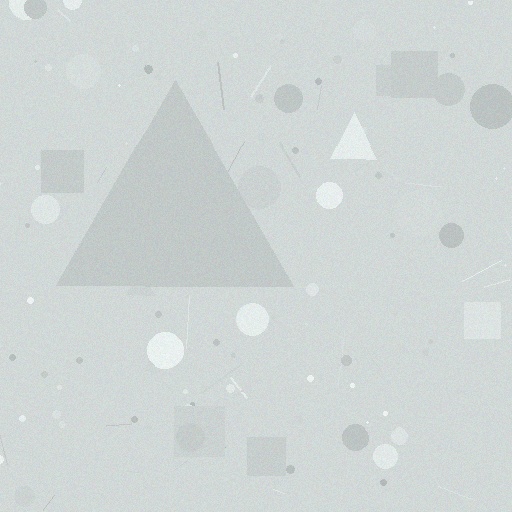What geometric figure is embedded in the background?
A triangle is embedded in the background.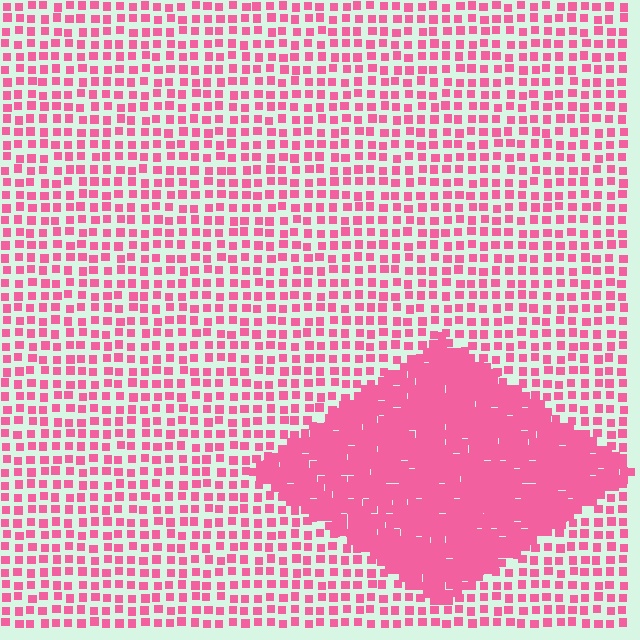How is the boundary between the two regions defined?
The boundary is defined by a change in element density (approximately 2.8x ratio). All elements are the same color, size, and shape.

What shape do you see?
I see a diamond.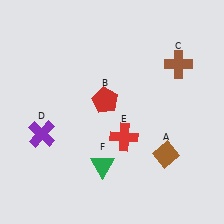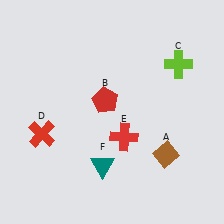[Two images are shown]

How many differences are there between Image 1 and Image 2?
There are 3 differences between the two images.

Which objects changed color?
C changed from brown to lime. D changed from purple to red. F changed from green to teal.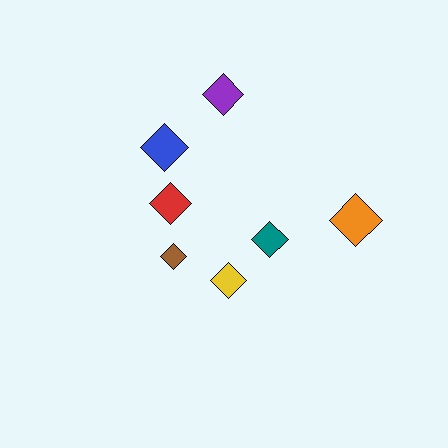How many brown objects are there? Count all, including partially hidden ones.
There is 1 brown object.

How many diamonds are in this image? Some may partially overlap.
There are 7 diamonds.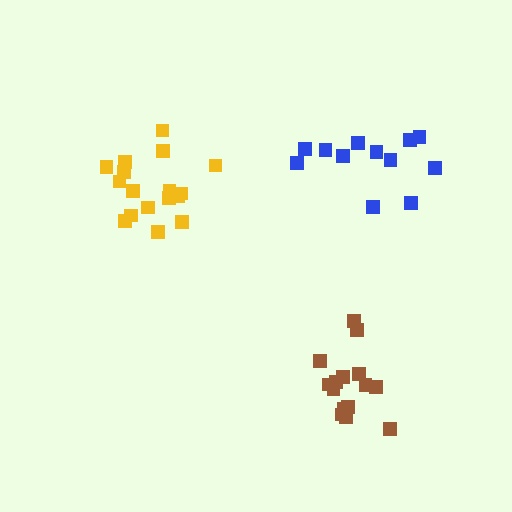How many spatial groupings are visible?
There are 3 spatial groupings.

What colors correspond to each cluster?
The clusters are colored: blue, brown, yellow.